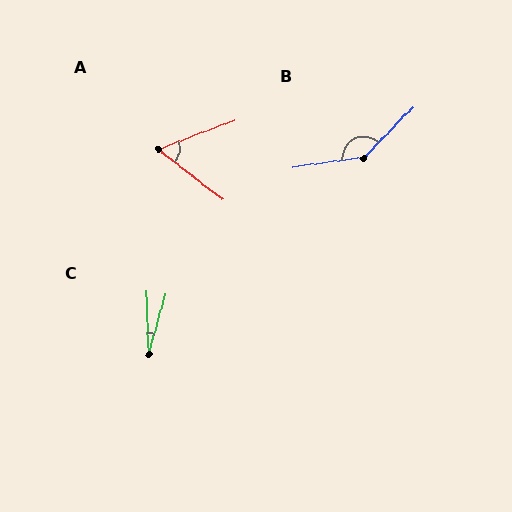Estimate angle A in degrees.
Approximately 59 degrees.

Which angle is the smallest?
C, at approximately 17 degrees.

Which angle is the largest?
B, at approximately 142 degrees.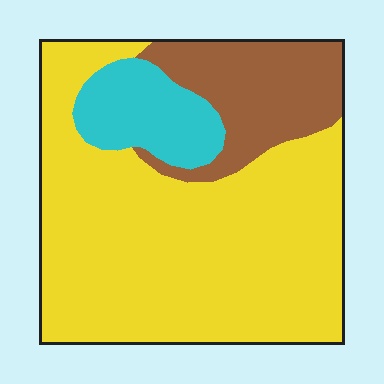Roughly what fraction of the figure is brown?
Brown takes up about one fifth (1/5) of the figure.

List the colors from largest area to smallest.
From largest to smallest: yellow, brown, cyan.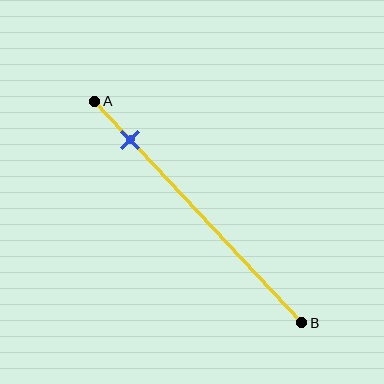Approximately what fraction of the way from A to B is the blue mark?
The blue mark is approximately 15% of the way from A to B.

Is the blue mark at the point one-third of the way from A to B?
No, the mark is at about 15% from A, not at the 33% one-third point.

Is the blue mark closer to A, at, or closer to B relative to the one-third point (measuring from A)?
The blue mark is closer to point A than the one-third point of segment AB.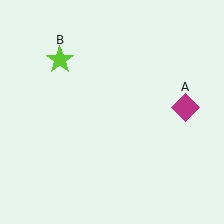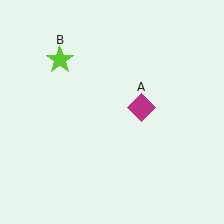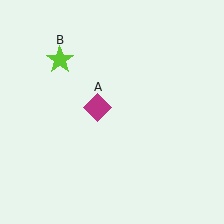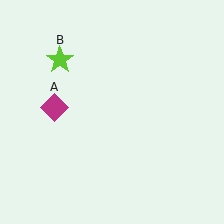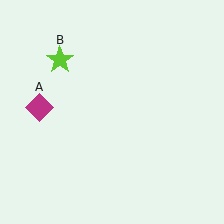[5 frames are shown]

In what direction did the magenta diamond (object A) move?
The magenta diamond (object A) moved left.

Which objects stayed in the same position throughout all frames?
Lime star (object B) remained stationary.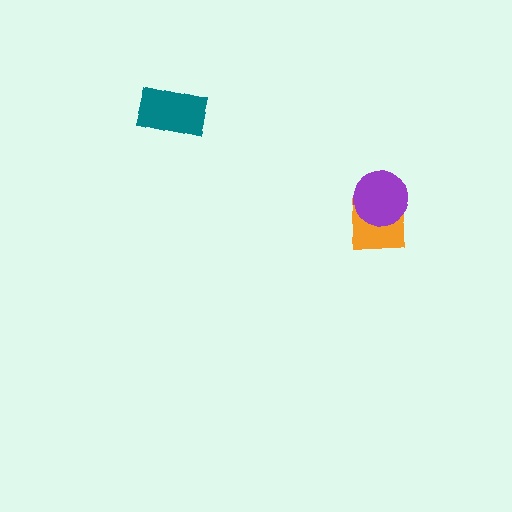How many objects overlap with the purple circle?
1 object overlaps with the purple circle.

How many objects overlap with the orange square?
1 object overlaps with the orange square.